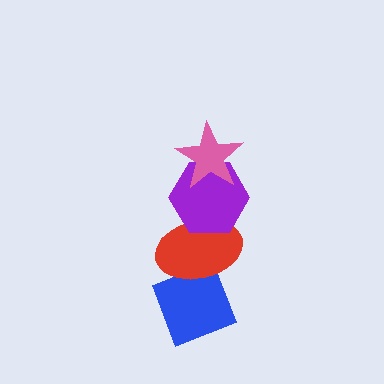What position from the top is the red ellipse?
The red ellipse is 3rd from the top.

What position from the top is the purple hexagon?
The purple hexagon is 2nd from the top.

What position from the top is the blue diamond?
The blue diamond is 4th from the top.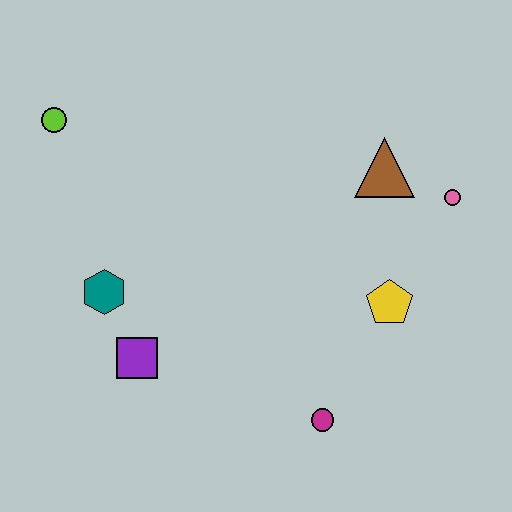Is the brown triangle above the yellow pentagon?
Yes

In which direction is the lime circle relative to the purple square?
The lime circle is above the purple square.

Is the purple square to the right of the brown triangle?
No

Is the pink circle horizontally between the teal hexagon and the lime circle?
No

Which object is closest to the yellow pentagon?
The pink circle is closest to the yellow pentagon.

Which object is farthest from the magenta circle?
The lime circle is farthest from the magenta circle.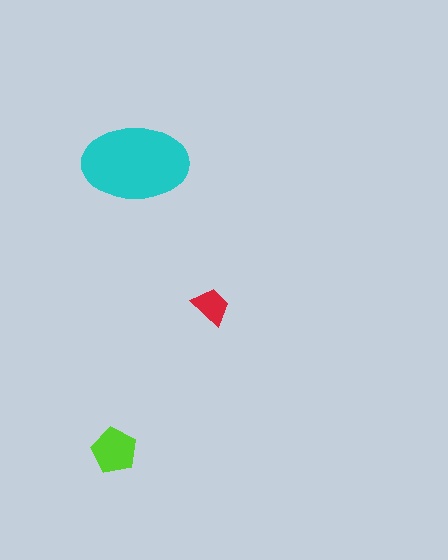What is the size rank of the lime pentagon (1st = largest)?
2nd.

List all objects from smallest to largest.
The red trapezoid, the lime pentagon, the cyan ellipse.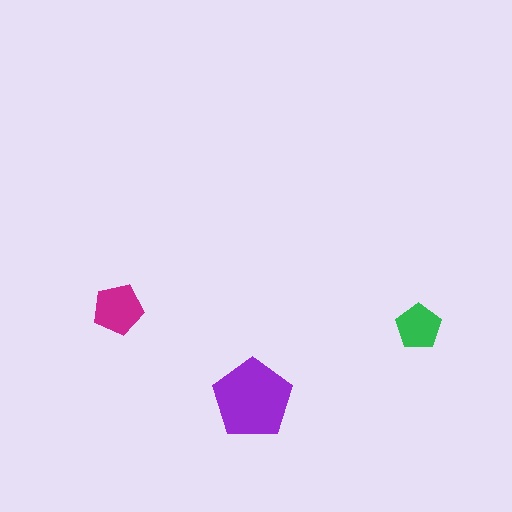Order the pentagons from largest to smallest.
the purple one, the magenta one, the green one.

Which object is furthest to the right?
The green pentagon is rightmost.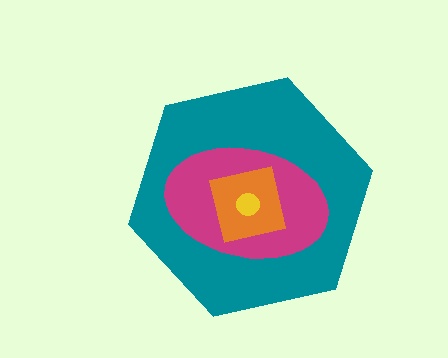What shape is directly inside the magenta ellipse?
The orange square.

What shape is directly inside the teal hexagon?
The magenta ellipse.